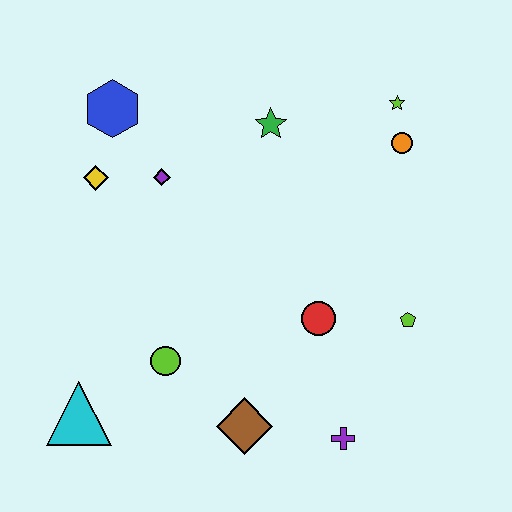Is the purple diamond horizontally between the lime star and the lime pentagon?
No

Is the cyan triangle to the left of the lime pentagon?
Yes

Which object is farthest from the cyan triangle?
The lime star is farthest from the cyan triangle.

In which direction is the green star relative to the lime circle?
The green star is above the lime circle.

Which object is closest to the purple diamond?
The yellow diamond is closest to the purple diamond.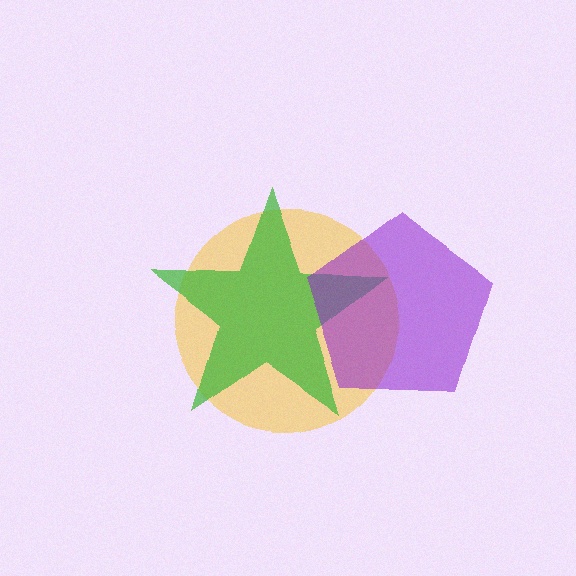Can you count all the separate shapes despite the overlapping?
Yes, there are 3 separate shapes.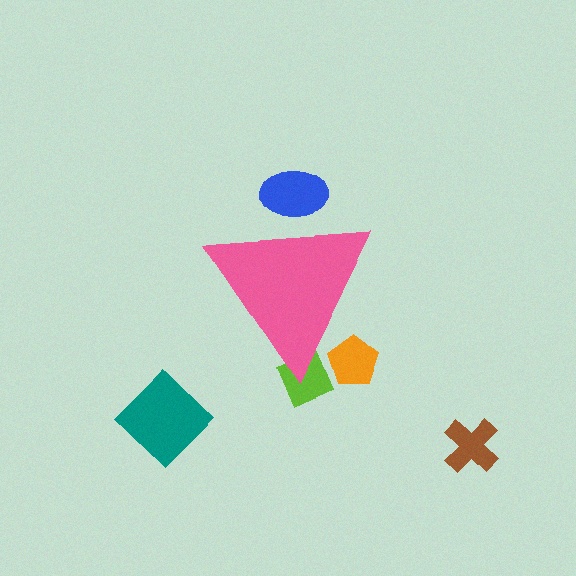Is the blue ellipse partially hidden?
Yes, the blue ellipse is partially hidden behind the pink triangle.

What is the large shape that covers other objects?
A pink triangle.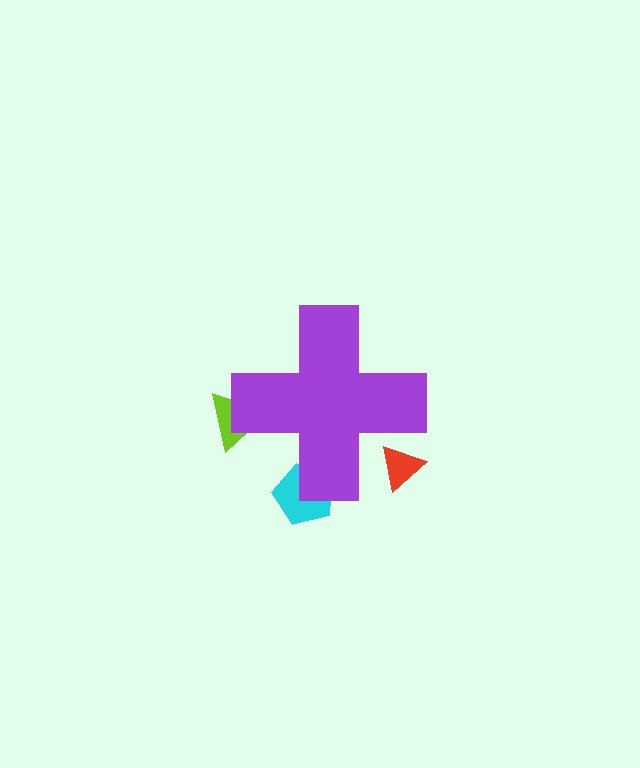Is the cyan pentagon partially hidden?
Yes, the cyan pentagon is partially hidden behind the purple cross.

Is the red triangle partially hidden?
Yes, the red triangle is partially hidden behind the purple cross.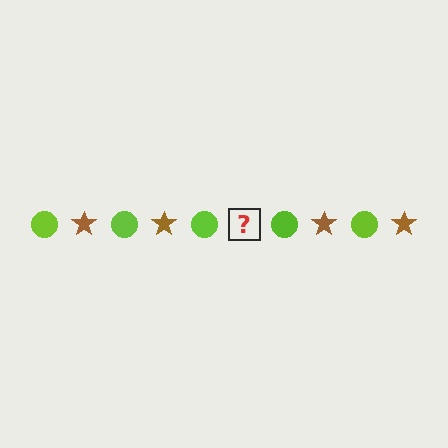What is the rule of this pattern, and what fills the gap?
The rule is that the pattern alternates between lime circle and brown star. The gap should be filled with a brown star.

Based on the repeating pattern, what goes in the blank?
The blank should be a brown star.